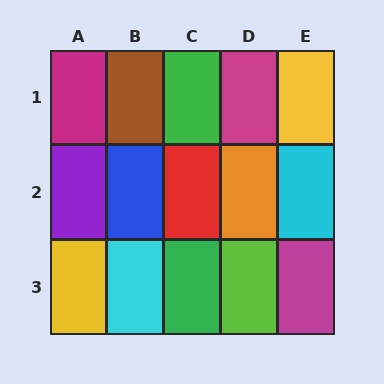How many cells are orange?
1 cell is orange.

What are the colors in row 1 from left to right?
Magenta, brown, green, magenta, yellow.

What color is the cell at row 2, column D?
Orange.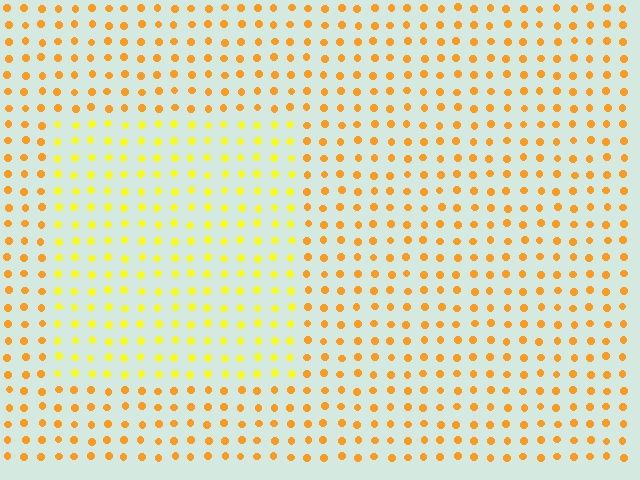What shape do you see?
I see a rectangle.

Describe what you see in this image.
The image is filled with small orange elements in a uniform arrangement. A rectangle-shaped region is visible where the elements are tinted to a slightly different hue, forming a subtle color boundary.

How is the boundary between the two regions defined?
The boundary is defined purely by a slight shift in hue (about 28 degrees). Spacing, size, and orientation are identical on both sides.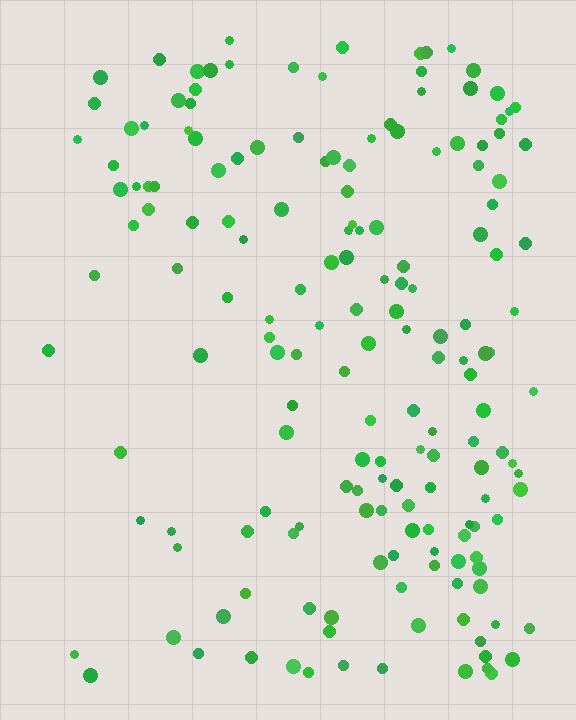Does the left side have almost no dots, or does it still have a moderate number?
Still a moderate number, just noticeably fewer than the right.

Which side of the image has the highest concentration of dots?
The right.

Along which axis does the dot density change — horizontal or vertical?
Horizontal.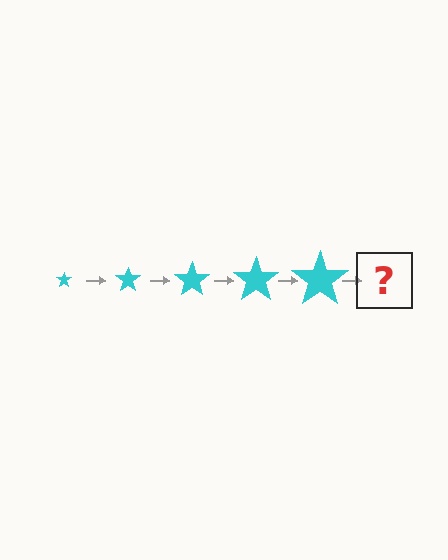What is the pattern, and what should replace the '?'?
The pattern is that the star gets progressively larger each step. The '?' should be a cyan star, larger than the previous one.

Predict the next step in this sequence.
The next step is a cyan star, larger than the previous one.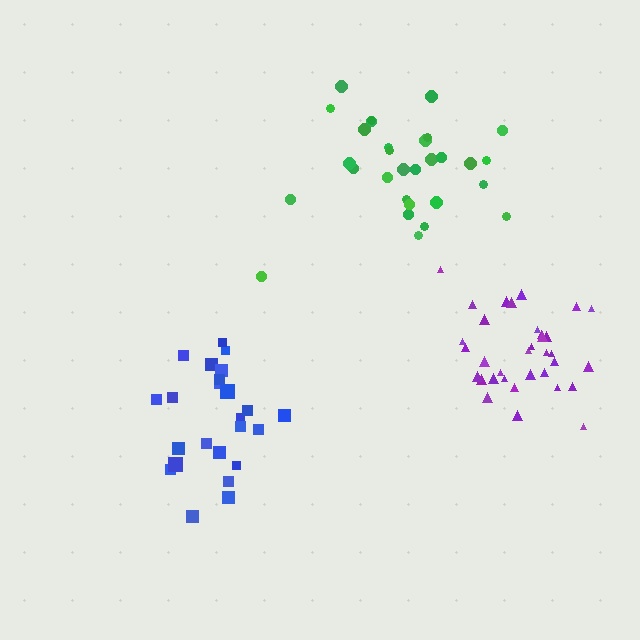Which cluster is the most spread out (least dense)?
Green.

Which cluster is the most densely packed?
Purple.